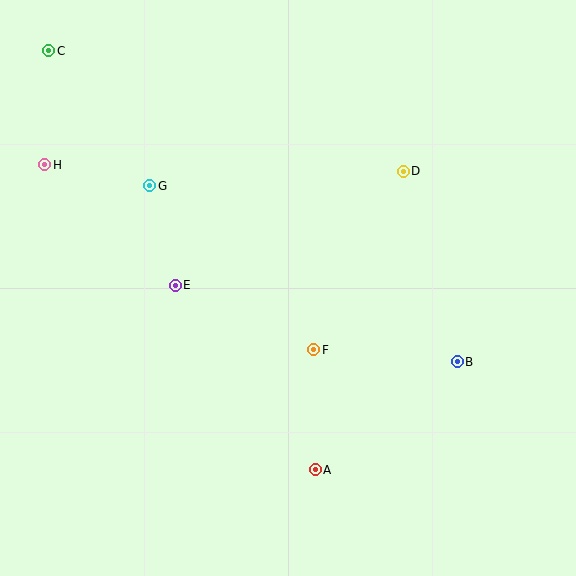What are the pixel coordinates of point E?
Point E is at (175, 285).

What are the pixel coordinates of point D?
Point D is at (403, 171).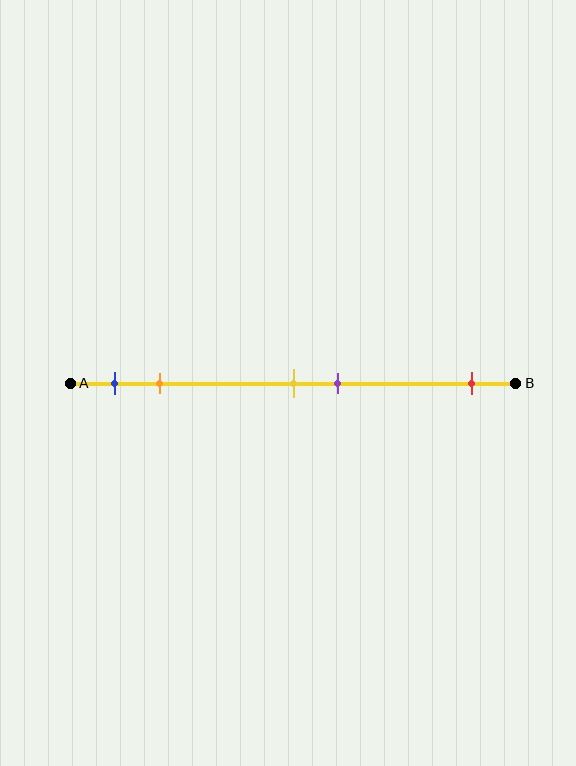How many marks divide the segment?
There are 5 marks dividing the segment.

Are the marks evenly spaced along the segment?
No, the marks are not evenly spaced.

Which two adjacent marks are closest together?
The yellow and purple marks are the closest adjacent pair.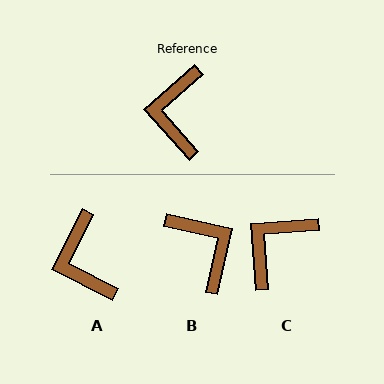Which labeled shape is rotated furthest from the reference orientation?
B, about 144 degrees away.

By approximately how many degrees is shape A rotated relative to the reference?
Approximately 22 degrees counter-clockwise.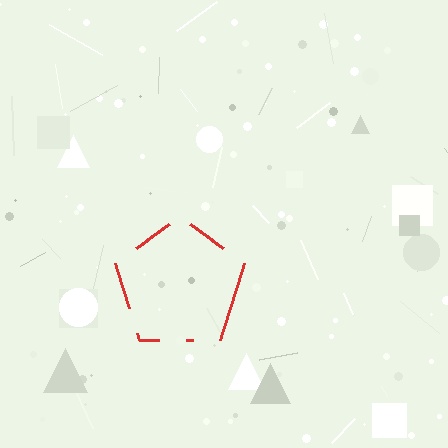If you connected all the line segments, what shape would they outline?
They would outline a pentagon.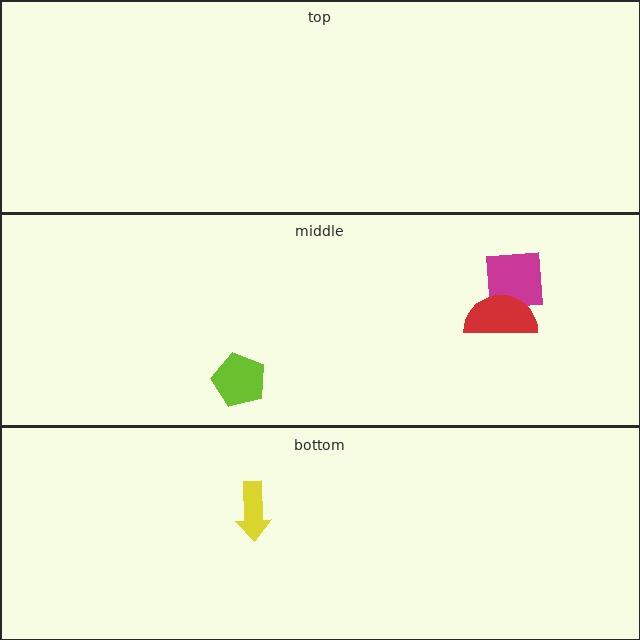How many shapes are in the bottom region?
1.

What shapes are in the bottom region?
The yellow arrow.